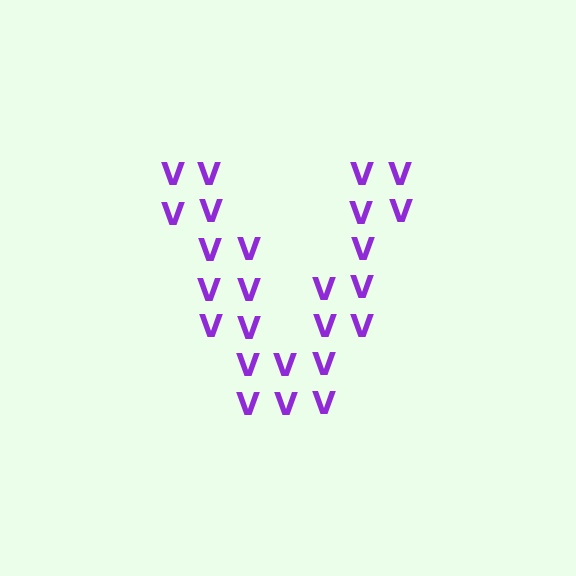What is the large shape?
The large shape is the letter V.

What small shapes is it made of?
It is made of small letter V's.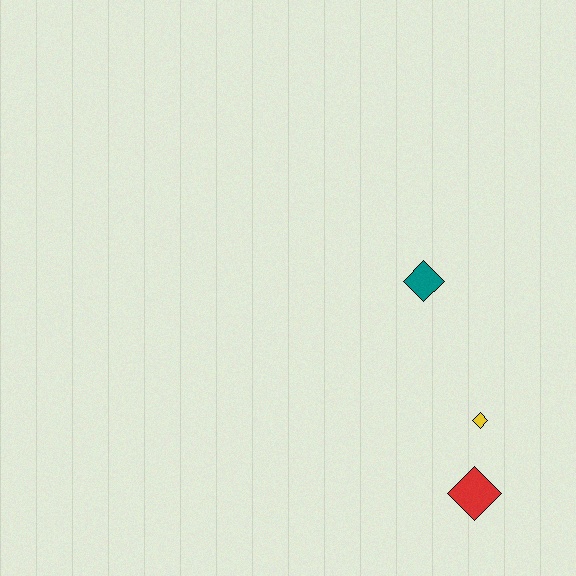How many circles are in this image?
There are no circles.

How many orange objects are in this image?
There are no orange objects.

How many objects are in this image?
There are 3 objects.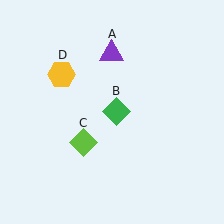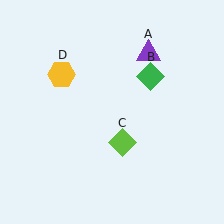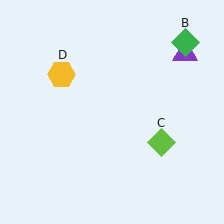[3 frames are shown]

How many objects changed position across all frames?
3 objects changed position: purple triangle (object A), green diamond (object B), lime diamond (object C).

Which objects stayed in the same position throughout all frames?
Yellow hexagon (object D) remained stationary.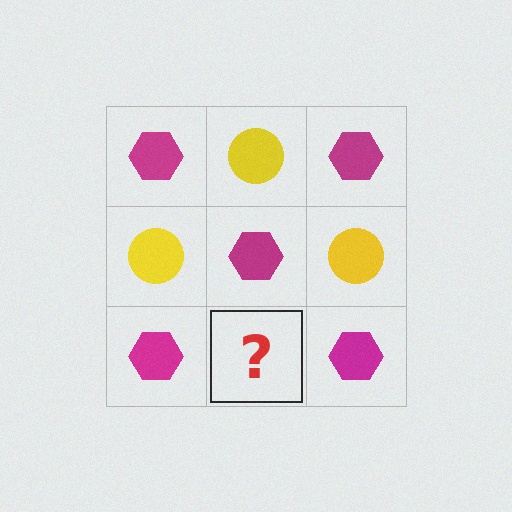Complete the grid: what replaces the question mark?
The question mark should be replaced with a yellow circle.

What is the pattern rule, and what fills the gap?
The rule is that it alternates magenta hexagon and yellow circle in a checkerboard pattern. The gap should be filled with a yellow circle.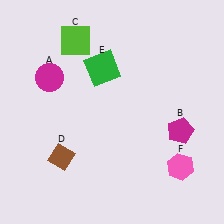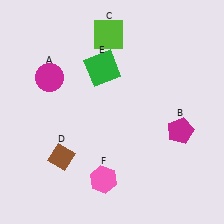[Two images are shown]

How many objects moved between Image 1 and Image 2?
2 objects moved between the two images.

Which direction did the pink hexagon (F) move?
The pink hexagon (F) moved left.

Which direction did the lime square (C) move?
The lime square (C) moved right.